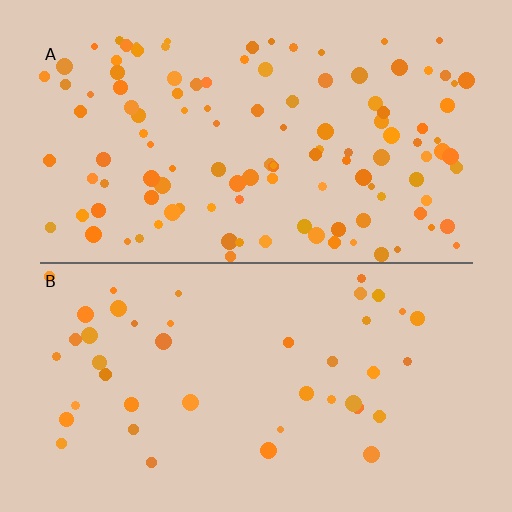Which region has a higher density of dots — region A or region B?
A (the top).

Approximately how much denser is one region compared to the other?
Approximately 2.8× — region A over region B.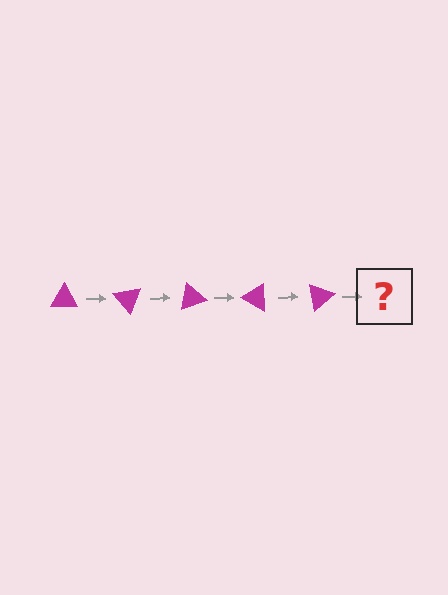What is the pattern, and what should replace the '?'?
The pattern is that the triangle rotates 50 degrees each step. The '?' should be a magenta triangle rotated 250 degrees.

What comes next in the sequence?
The next element should be a magenta triangle rotated 250 degrees.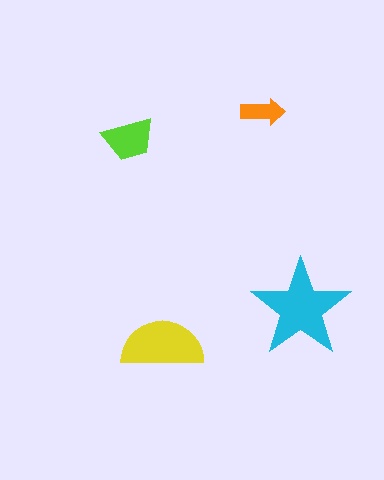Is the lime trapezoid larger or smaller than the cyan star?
Smaller.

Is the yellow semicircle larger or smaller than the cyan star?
Smaller.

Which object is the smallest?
The orange arrow.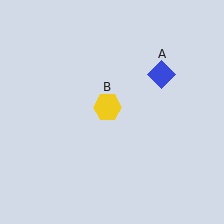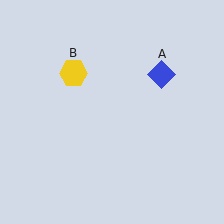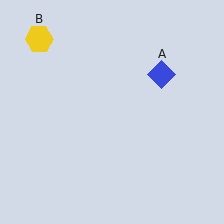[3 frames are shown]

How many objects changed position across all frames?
1 object changed position: yellow hexagon (object B).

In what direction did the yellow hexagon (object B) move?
The yellow hexagon (object B) moved up and to the left.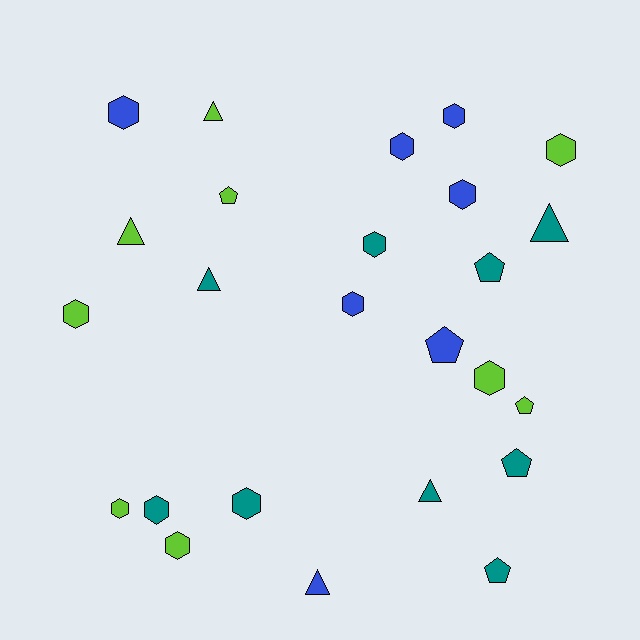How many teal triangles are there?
There are 3 teal triangles.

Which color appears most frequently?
Lime, with 9 objects.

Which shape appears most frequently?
Hexagon, with 13 objects.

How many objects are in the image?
There are 25 objects.